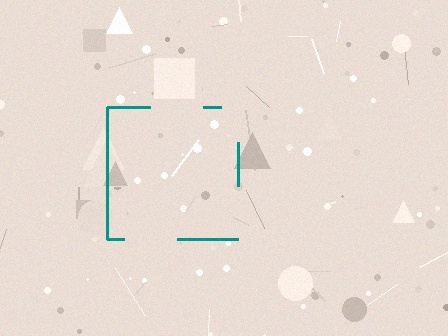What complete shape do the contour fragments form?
The contour fragments form a square.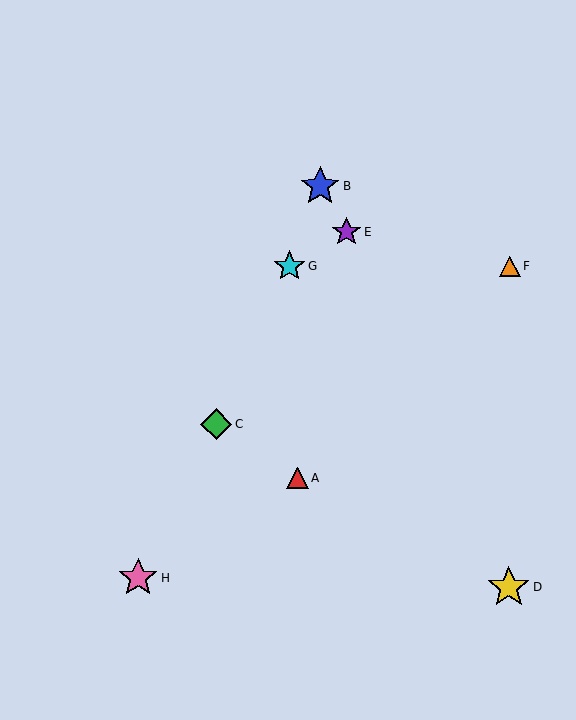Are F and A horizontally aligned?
No, F is at y≈266 and A is at y≈478.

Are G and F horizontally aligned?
Yes, both are at y≈266.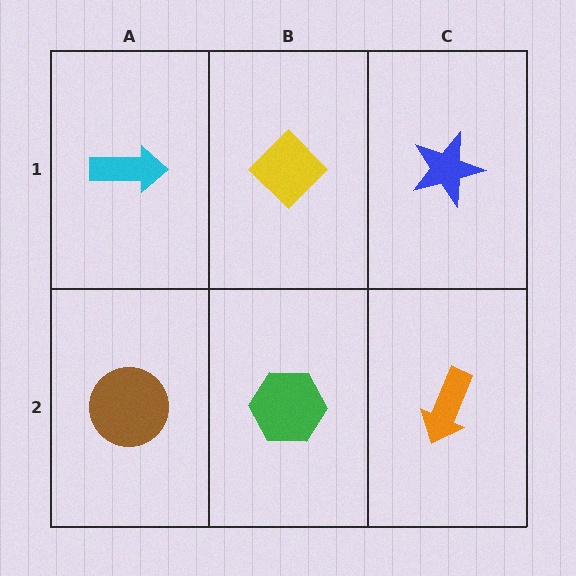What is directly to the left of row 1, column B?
A cyan arrow.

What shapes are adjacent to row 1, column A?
A brown circle (row 2, column A), a yellow diamond (row 1, column B).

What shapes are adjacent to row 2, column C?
A blue star (row 1, column C), a green hexagon (row 2, column B).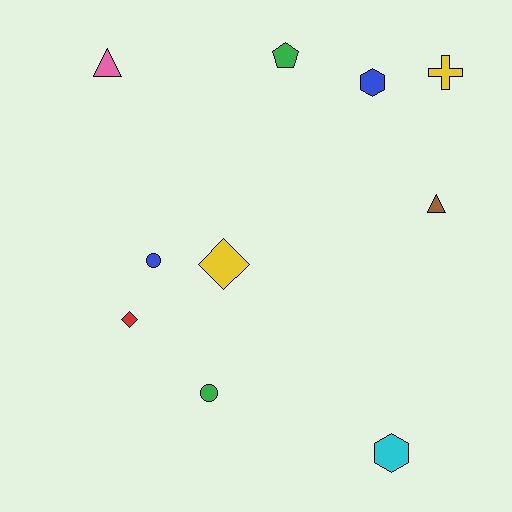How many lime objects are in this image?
There are no lime objects.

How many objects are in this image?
There are 10 objects.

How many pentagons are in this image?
There is 1 pentagon.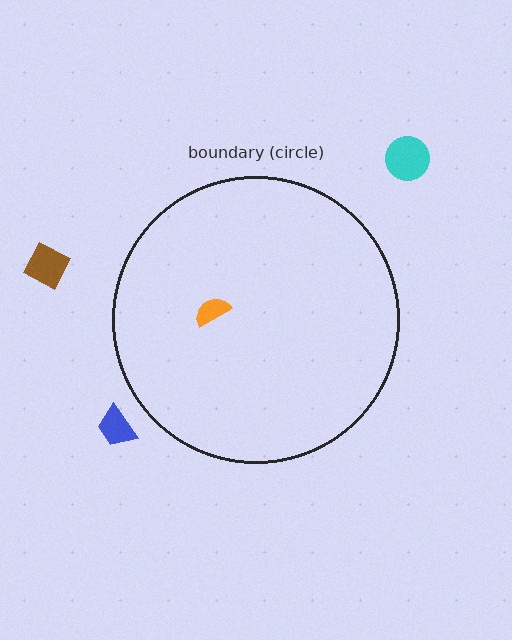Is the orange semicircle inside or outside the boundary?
Inside.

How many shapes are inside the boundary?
1 inside, 3 outside.